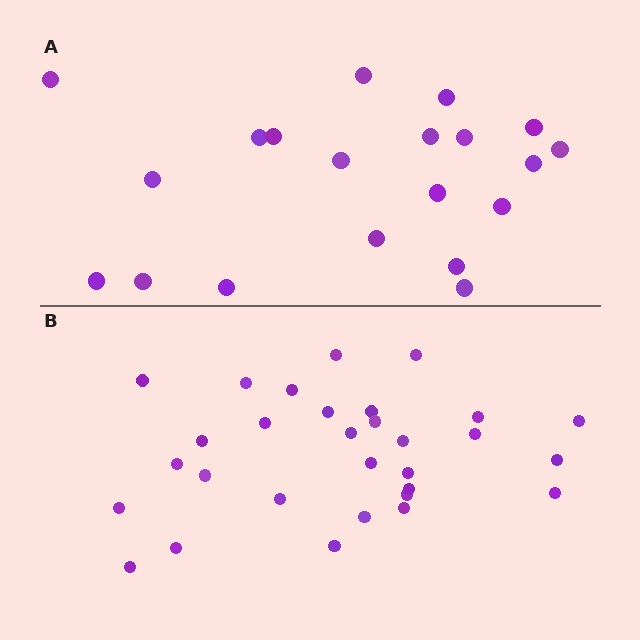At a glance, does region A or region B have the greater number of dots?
Region B (the bottom region) has more dots.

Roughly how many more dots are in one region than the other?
Region B has roughly 10 or so more dots than region A.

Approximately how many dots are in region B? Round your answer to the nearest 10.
About 30 dots.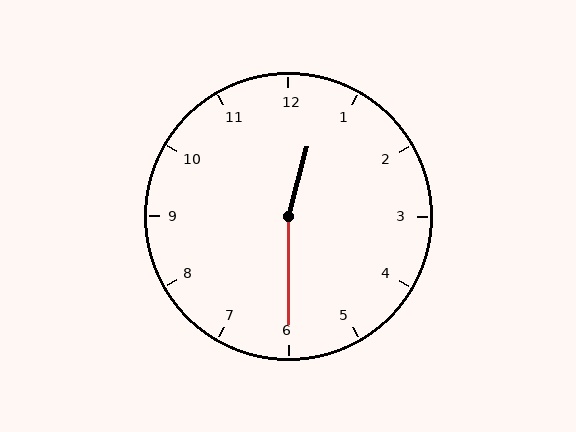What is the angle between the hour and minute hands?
Approximately 165 degrees.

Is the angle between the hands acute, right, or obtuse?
It is obtuse.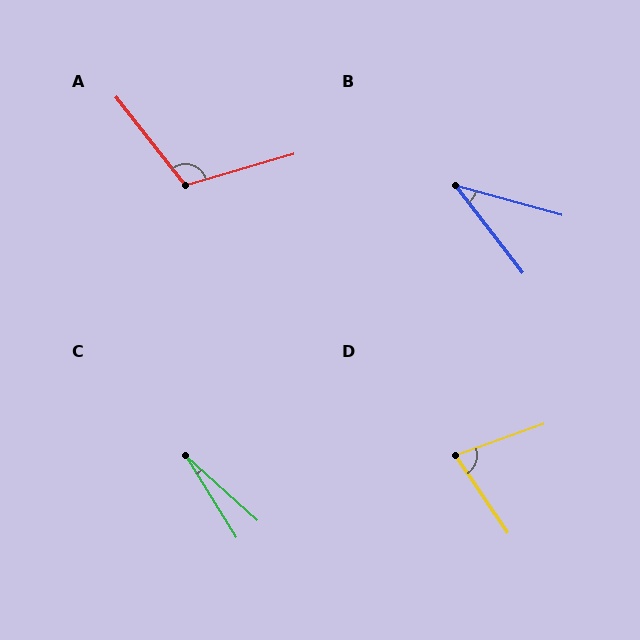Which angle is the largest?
A, at approximately 112 degrees.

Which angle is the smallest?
C, at approximately 16 degrees.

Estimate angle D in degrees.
Approximately 76 degrees.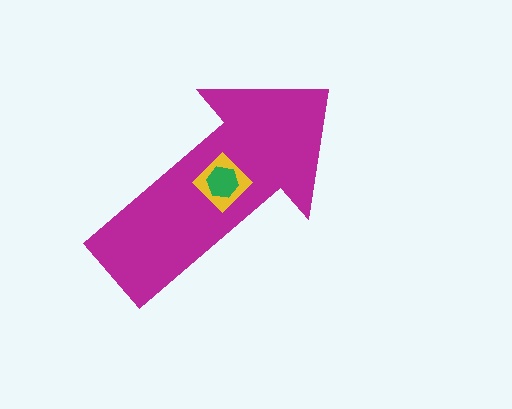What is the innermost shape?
The green hexagon.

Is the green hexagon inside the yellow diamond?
Yes.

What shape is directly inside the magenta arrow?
The yellow diamond.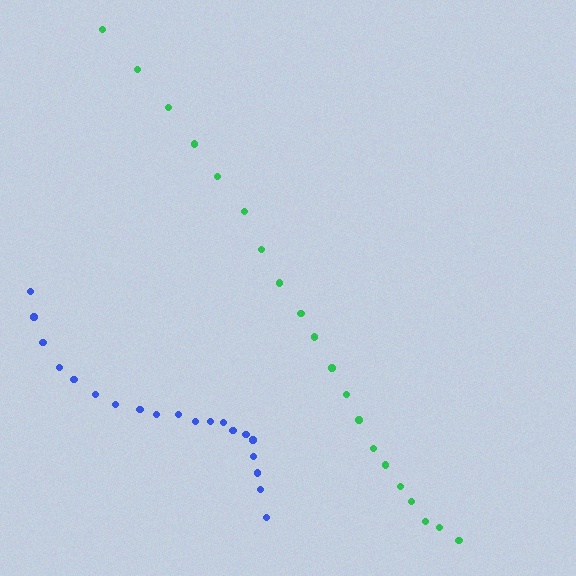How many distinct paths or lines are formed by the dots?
There are 2 distinct paths.